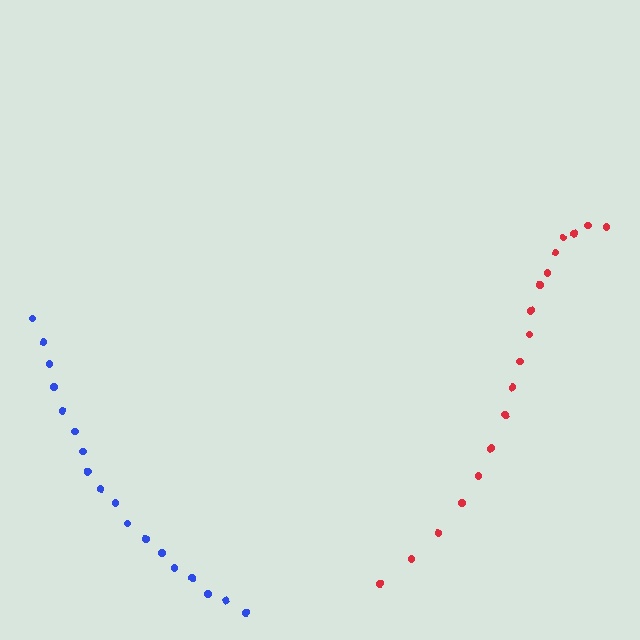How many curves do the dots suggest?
There are 2 distinct paths.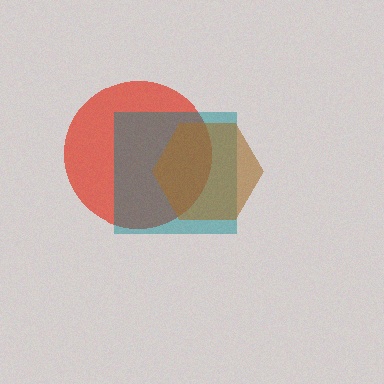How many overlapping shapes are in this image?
There are 3 overlapping shapes in the image.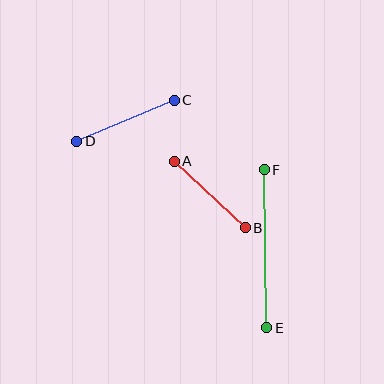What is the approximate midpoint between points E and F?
The midpoint is at approximately (266, 249) pixels.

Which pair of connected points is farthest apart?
Points E and F are farthest apart.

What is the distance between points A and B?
The distance is approximately 97 pixels.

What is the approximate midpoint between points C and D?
The midpoint is at approximately (125, 121) pixels.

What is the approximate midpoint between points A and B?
The midpoint is at approximately (210, 194) pixels.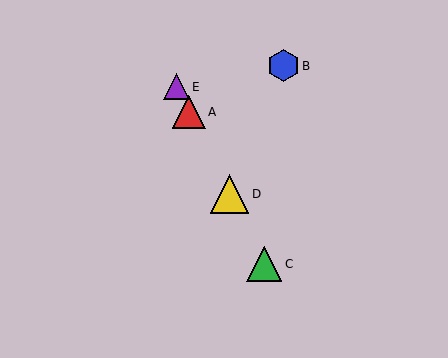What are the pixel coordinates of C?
Object C is at (264, 264).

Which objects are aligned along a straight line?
Objects A, C, D, E are aligned along a straight line.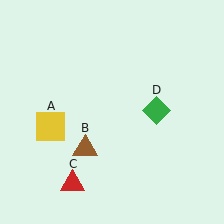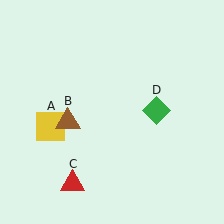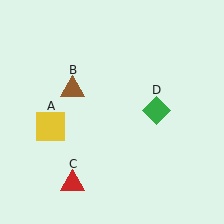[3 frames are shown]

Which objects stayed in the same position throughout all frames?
Yellow square (object A) and red triangle (object C) and green diamond (object D) remained stationary.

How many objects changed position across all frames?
1 object changed position: brown triangle (object B).